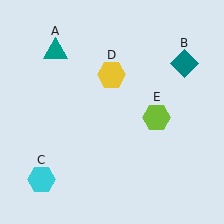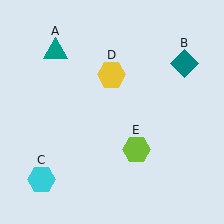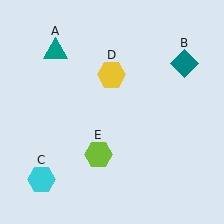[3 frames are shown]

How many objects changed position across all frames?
1 object changed position: lime hexagon (object E).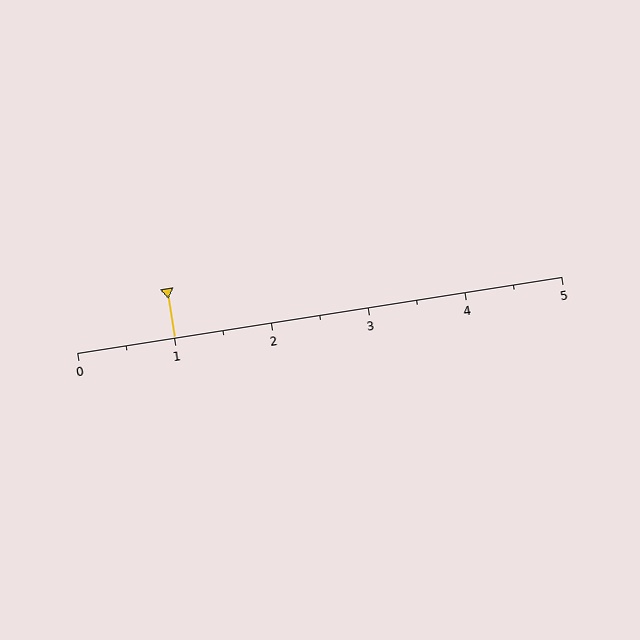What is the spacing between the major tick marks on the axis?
The major ticks are spaced 1 apart.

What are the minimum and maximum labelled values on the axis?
The axis runs from 0 to 5.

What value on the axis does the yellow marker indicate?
The marker indicates approximately 1.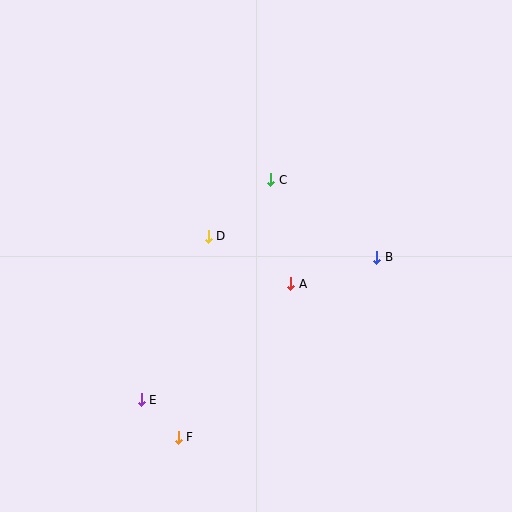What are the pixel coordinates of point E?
Point E is at (141, 400).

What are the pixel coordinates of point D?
Point D is at (208, 236).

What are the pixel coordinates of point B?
Point B is at (377, 257).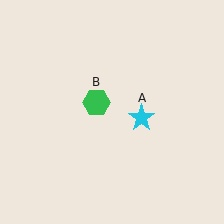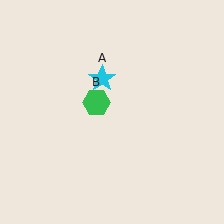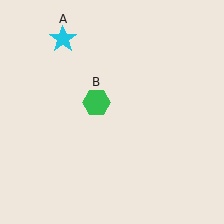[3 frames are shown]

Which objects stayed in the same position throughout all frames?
Green hexagon (object B) remained stationary.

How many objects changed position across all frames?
1 object changed position: cyan star (object A).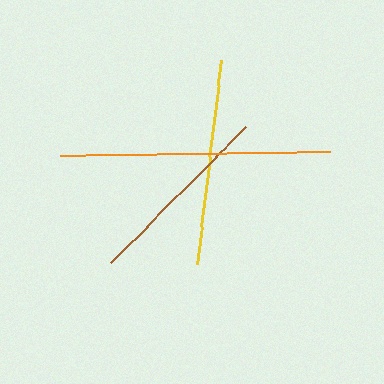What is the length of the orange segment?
The orange segment is approximately 270 pixels long.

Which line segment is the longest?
The orange line is the longest at approximately 270 pixels.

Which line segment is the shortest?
The brown line is the shortest at approximately 192 pixels.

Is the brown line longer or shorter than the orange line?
The orange line is longer than the brown line.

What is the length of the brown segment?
The brown segment is approximately 192 pixels long.